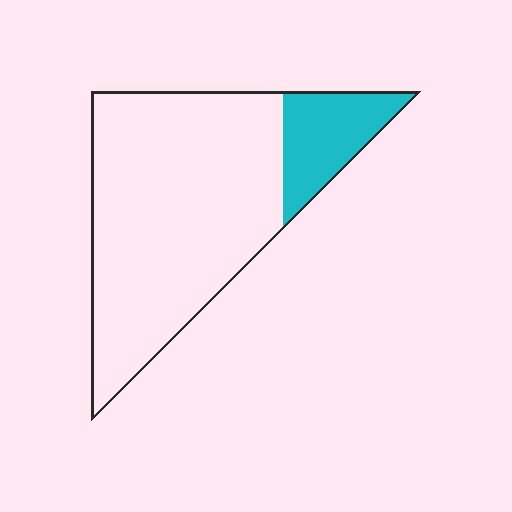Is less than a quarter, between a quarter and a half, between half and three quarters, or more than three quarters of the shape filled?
Less than a quarter.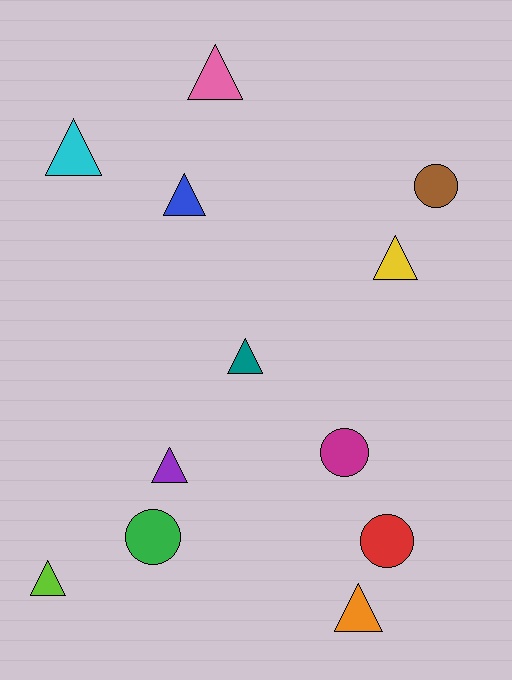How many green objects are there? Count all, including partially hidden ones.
There is 1 green object.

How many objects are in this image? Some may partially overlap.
There are 12 objects.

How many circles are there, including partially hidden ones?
There are 4 circles.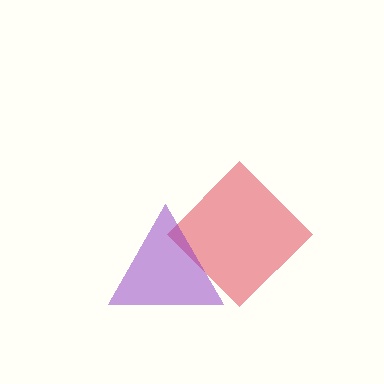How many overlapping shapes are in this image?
There are 2 overlapping shapes in the image.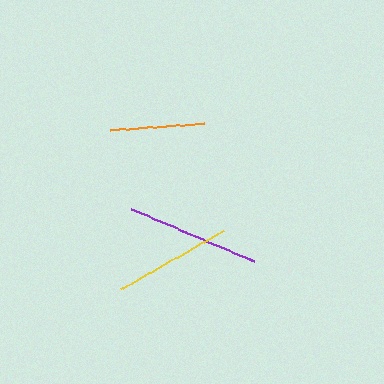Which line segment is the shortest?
The orange line is the shortest at approximately 94 pixels.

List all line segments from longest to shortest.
From longest to shortest: purple, yellow, orange.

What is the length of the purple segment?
The purple segment is approximately 135 pixels long.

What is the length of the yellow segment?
The yellow segment is approximately 117 pixels long.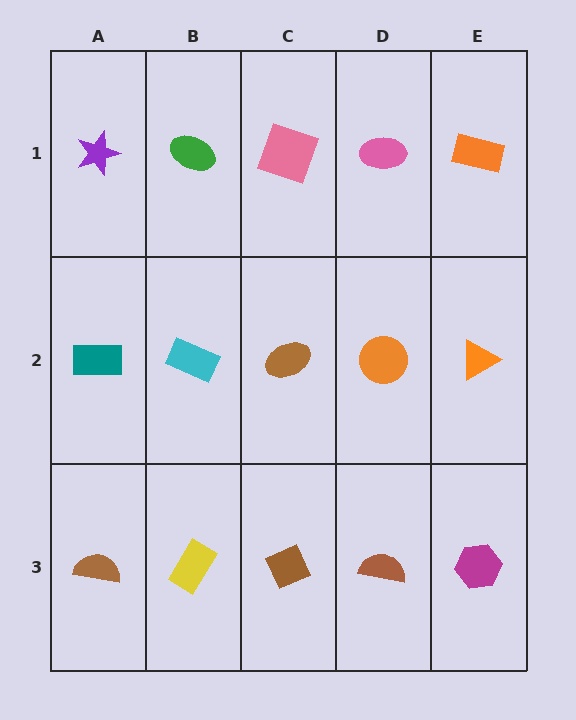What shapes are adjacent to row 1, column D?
An orange circle (row 2, column D), a pink square (row 1, column C), an orange rectangle (row 1, column E).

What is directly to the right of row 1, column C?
A pink ellipse.